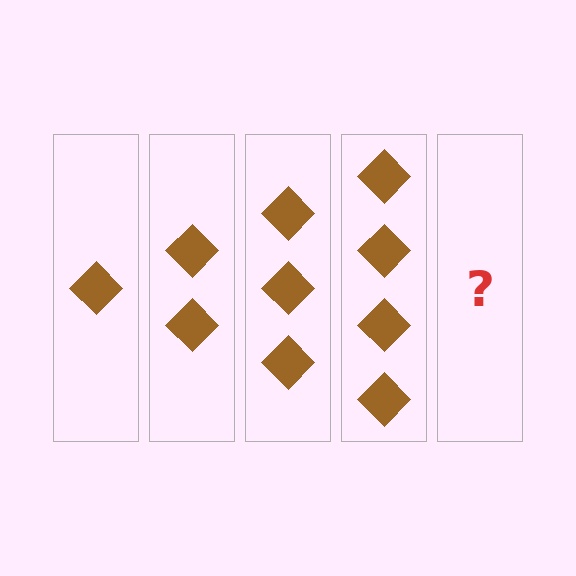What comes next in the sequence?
The next element should be 5 diamonds.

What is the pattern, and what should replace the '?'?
The pattern is that each step adds one more diamond. The '?' should be 5 diamonds.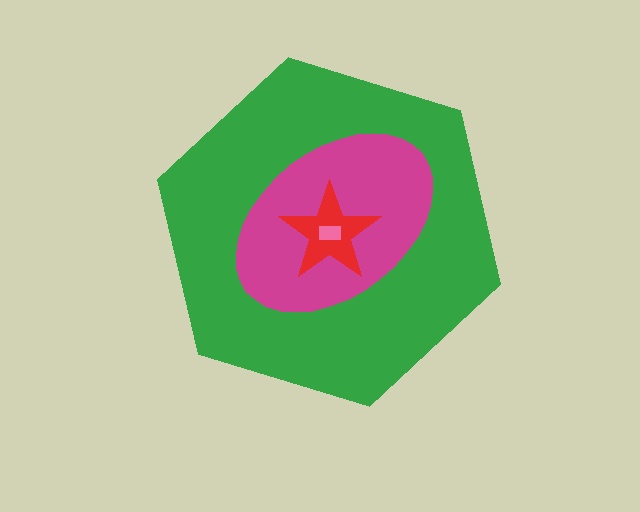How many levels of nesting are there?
4.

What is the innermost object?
The pink rectangle.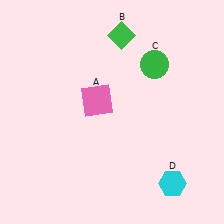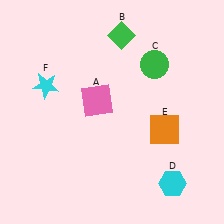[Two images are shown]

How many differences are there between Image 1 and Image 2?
There are 2 differences between the two images.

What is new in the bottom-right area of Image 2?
An orange square (E) was added in the bottom-right area of Image 2.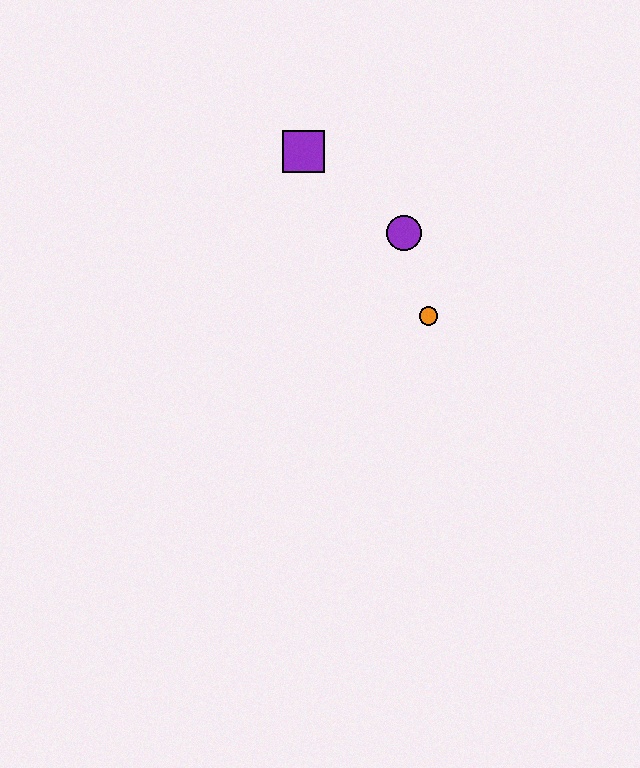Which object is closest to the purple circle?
The orange circle is closest to the purple circle.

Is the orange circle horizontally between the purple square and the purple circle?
No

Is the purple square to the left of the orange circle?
Yes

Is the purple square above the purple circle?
Yes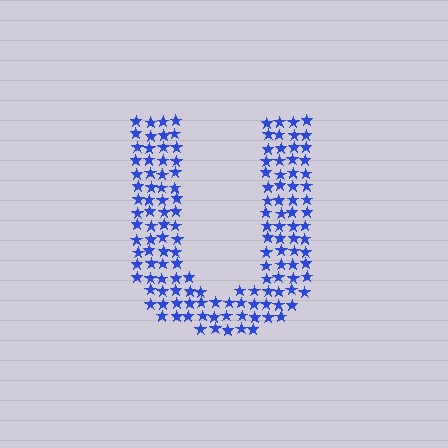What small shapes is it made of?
It is made of small stars.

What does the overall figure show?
The overall figure shows the letter U.